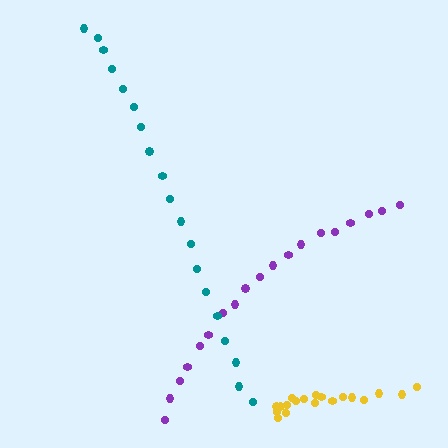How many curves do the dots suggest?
There are 3 distinct paths.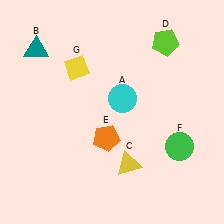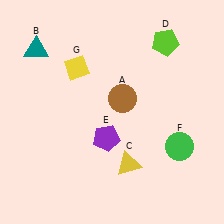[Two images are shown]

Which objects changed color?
A changed from cyan to brown. E changed from orange to purple.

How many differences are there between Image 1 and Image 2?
There are 2 differences between the two images.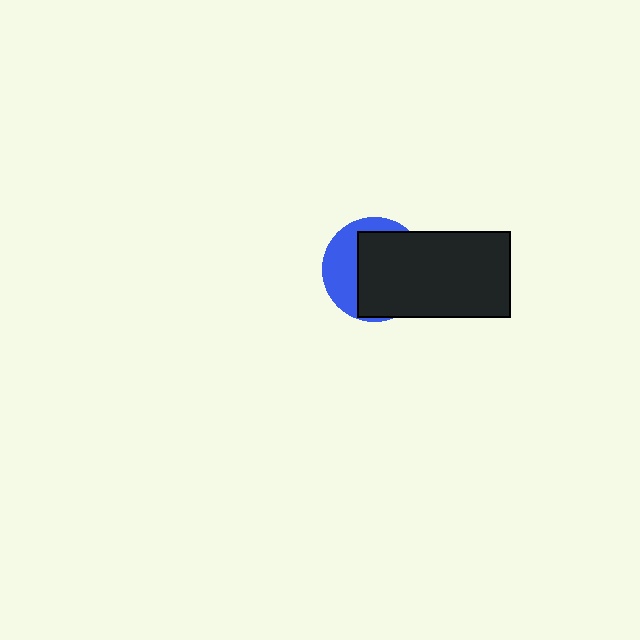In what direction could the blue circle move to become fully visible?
The blue circle could move left. That would shift it out from behind the black rectangle entirely.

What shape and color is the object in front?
The object in front is a black rectangle.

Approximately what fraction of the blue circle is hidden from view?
Roughly 62% of the blue circle is hidden behind the black rectangle.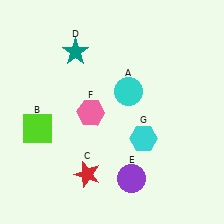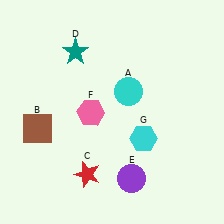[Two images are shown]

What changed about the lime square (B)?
In Image 1, B is lime. In Image 2, it changed to brown.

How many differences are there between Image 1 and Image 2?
There is 1 difference between the two images.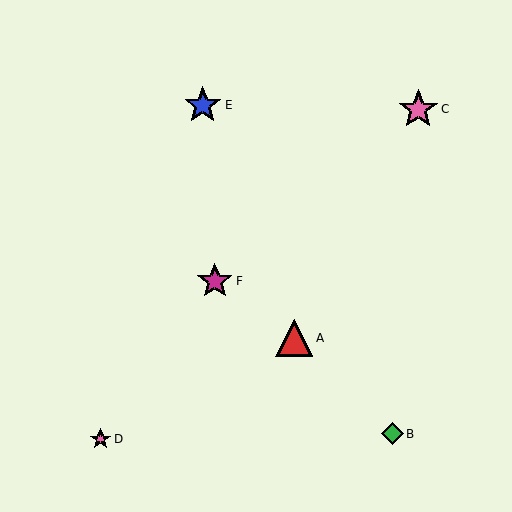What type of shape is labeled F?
Shape F is a magenta star.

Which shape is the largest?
The pink star (labeled C) is the largest.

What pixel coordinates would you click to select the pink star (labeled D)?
Click at (101, 439) to select the pink star D.